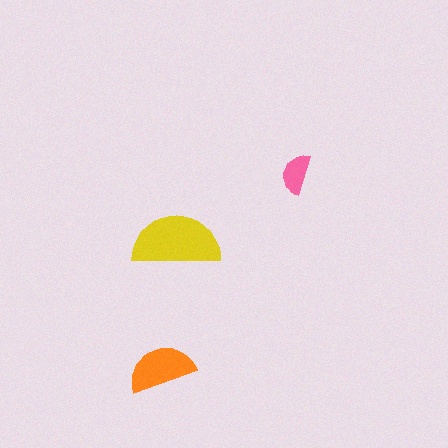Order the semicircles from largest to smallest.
the yellow one, the orange one, the pink one.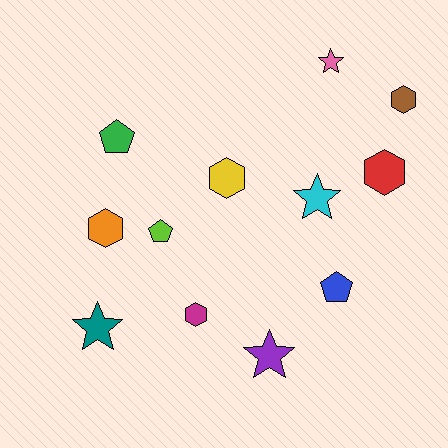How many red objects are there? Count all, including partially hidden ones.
There is 1 red object.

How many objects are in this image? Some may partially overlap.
There are 12 objects.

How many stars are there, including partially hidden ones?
There are 4 stars.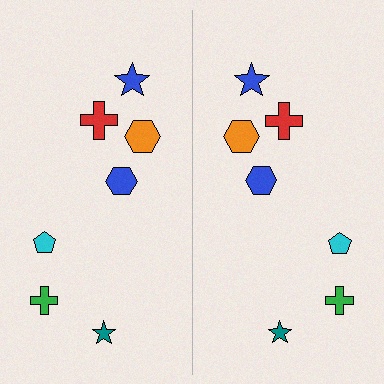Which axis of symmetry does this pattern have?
The pattern has a vertical axis of symmetry running through the center of the image.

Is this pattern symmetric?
Yes, this pattern has bilateral (reflection) symmetry.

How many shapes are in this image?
There are 14 shapes in this image.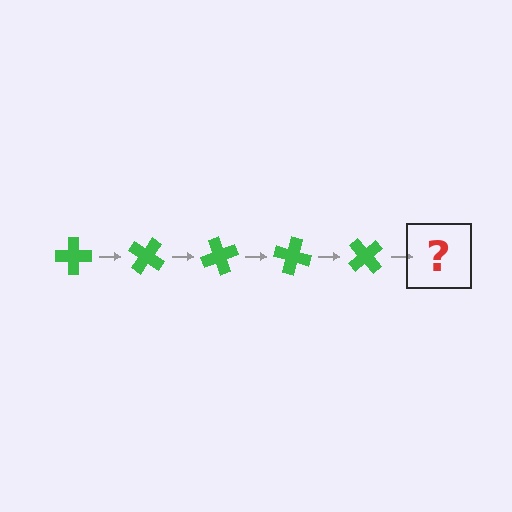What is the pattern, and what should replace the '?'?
The pattern is that the cross rotates 35 degrees each step. The '?' should be a green cross rotated 175 degrees.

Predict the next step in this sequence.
The next step is a green cross rotated 175 degrees.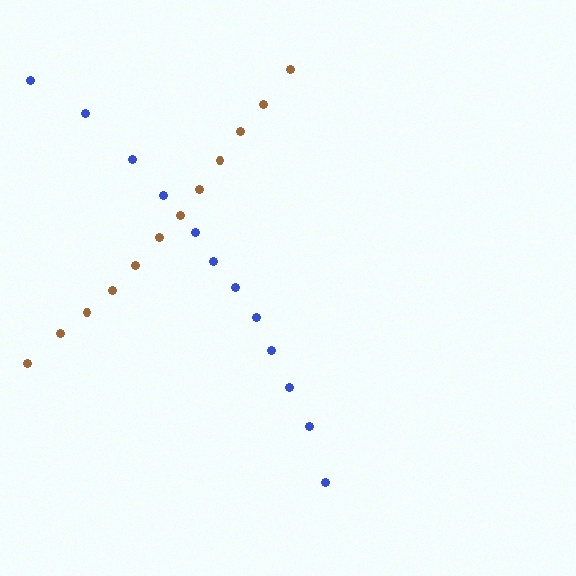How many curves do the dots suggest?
There are 2 distinct paths.